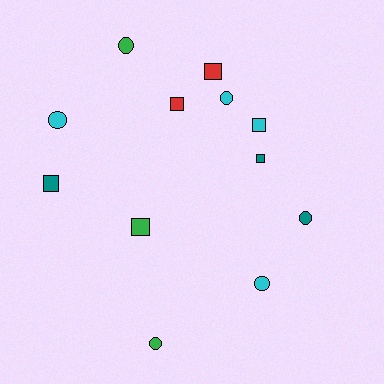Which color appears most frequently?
Cyan, with 4 objects.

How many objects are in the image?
There are 12 objects.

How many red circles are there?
There are no red circles.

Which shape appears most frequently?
Circle, with 6 objects.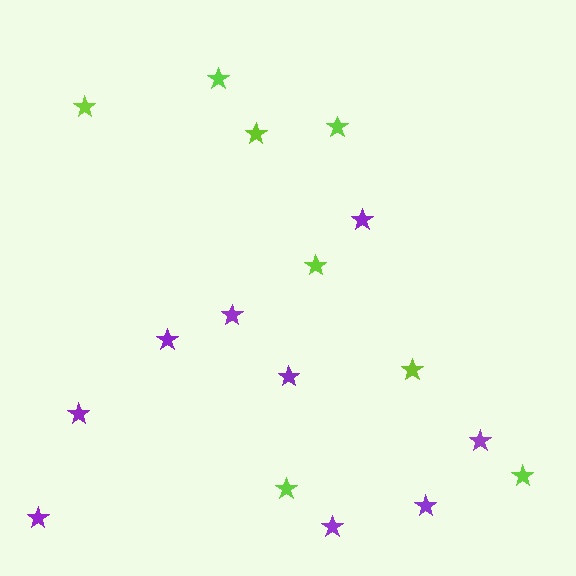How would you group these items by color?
There are 2 groups: one group of lime stars (8) and one group of purple stars (9).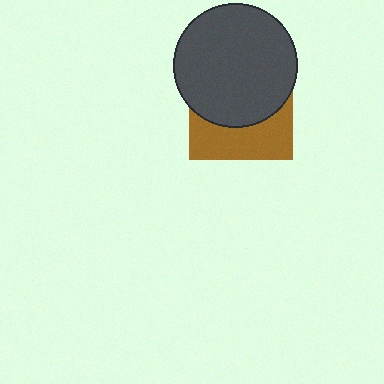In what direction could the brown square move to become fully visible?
The brown square could move down. That would shift it out from behind the dark gray circle entirely.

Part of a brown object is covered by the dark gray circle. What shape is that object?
It is a square.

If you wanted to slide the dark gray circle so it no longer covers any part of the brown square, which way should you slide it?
Slide it up — that is the most direct way to separate the two shapes.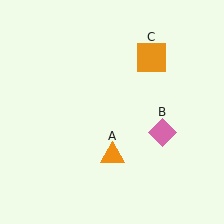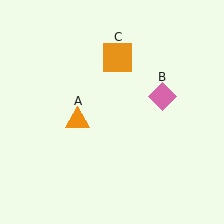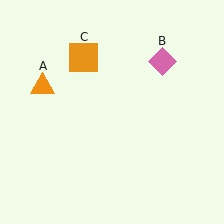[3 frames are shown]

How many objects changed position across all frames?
3 objects changed position: orange triangle (object A), pink diamond (object B), orange square (object C).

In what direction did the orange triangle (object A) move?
The orange triangle (object A) moved up and to the left.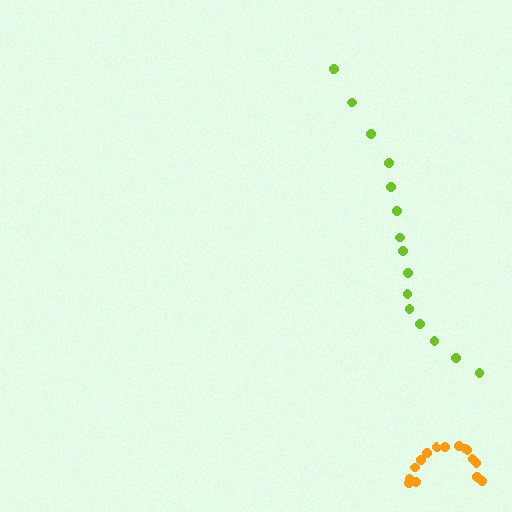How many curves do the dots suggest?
There are 2 distinct paths.